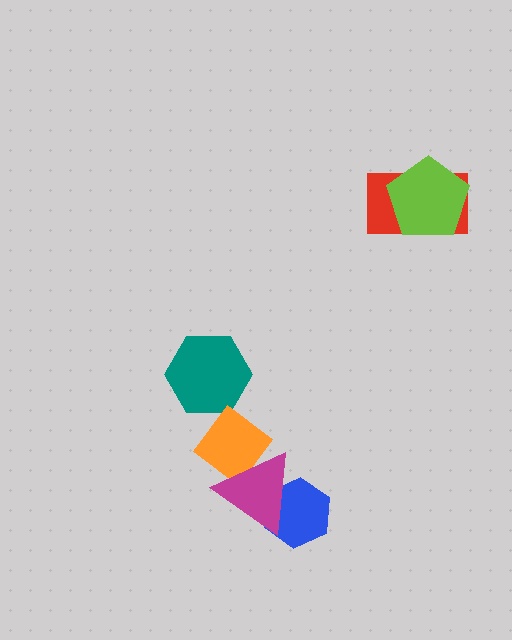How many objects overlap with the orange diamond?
1 object overlaps with the orange diamond.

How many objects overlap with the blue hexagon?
1 object overlaps with the blue hexagon.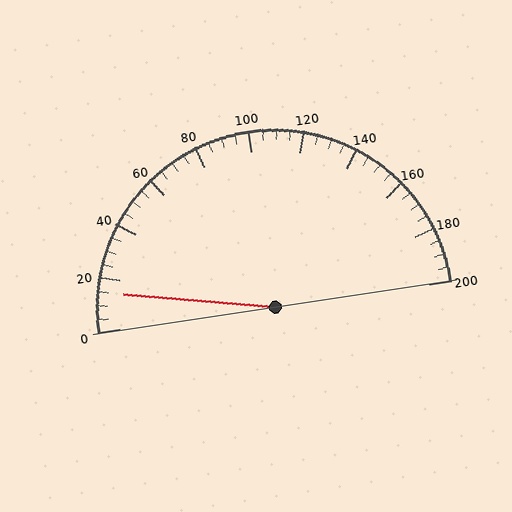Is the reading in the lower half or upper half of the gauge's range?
The reading is in the lower half of the range (0 to 200).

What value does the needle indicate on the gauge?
The needle indicates approximately 15.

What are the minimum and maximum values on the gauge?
The gauge ranges from 0 to 200.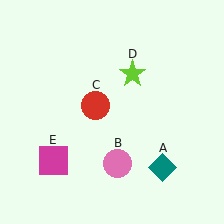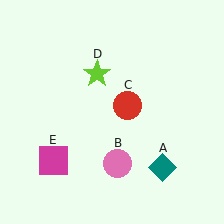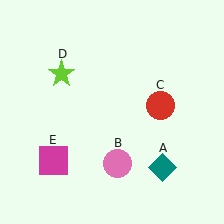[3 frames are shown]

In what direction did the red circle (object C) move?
The red circle (object C) moved right.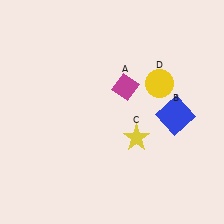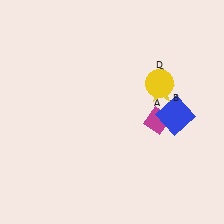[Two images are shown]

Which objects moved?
The objects that moved are: the magenta diamond (A), the yellow star (C).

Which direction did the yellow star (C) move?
The yellow star (C) moved up.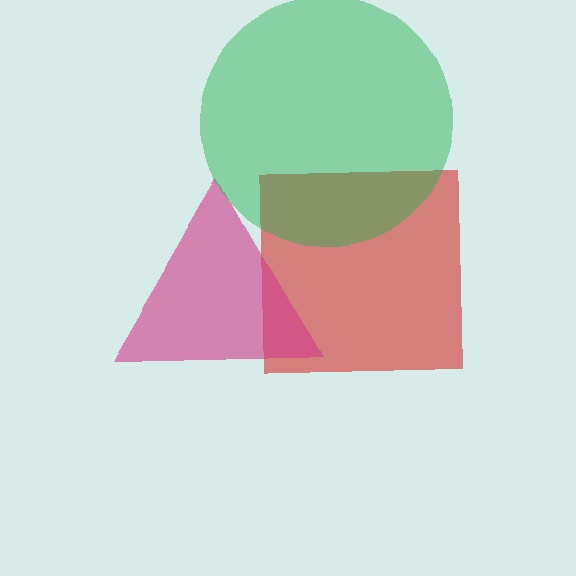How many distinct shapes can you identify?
There are 3 distinct shapes: a red square, a magenta triangle, a green circle.